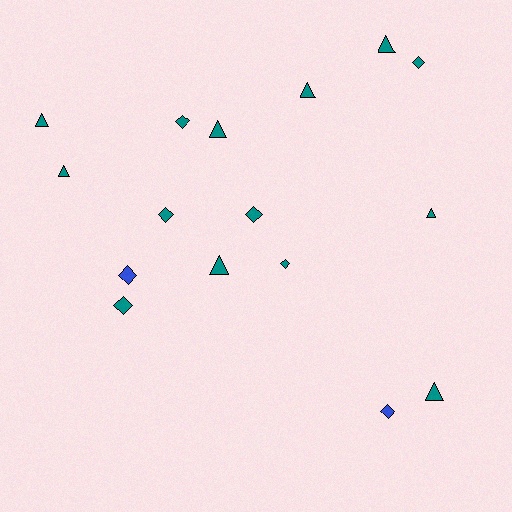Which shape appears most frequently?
Triangle, with 8 objects.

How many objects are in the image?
There are 16 objects.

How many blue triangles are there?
There are no blue triangles.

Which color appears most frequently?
Teal, with 14 objects.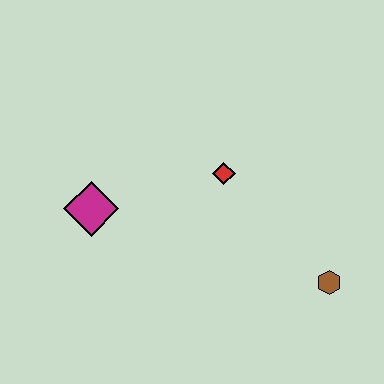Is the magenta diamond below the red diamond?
Yes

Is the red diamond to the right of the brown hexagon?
No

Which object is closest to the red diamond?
The magenta diamond is closest to the red diamond.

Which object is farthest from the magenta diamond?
The brown hexagon is farthest from the magenta diamond.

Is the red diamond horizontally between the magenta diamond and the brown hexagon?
Yes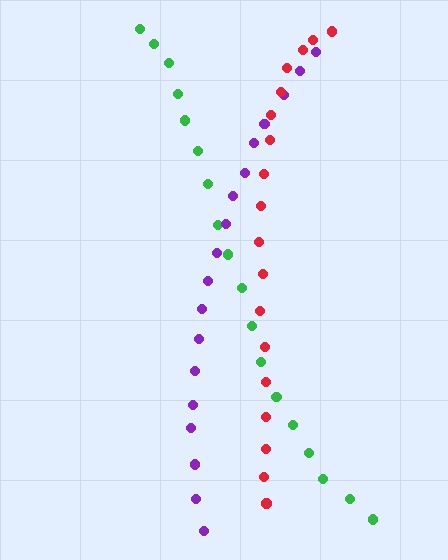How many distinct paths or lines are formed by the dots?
There are 3 distinct paths.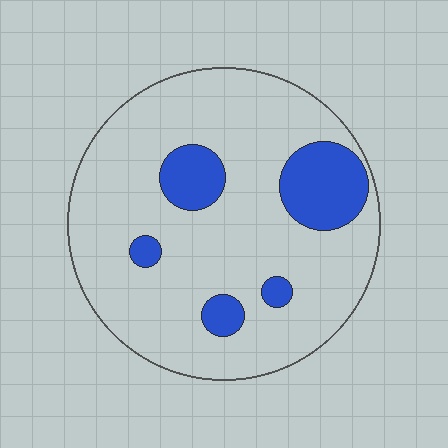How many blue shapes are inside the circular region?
5.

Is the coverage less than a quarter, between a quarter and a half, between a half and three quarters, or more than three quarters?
Less than a quarter.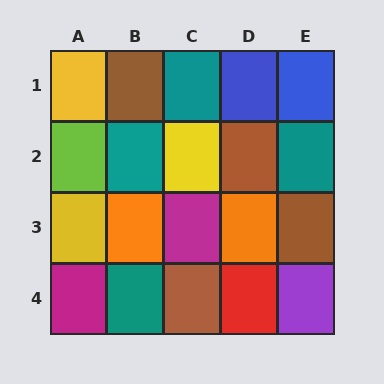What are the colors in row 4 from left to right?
Magenta, teal, brown, red, purple.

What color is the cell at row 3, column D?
Orange.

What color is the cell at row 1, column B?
Brown.